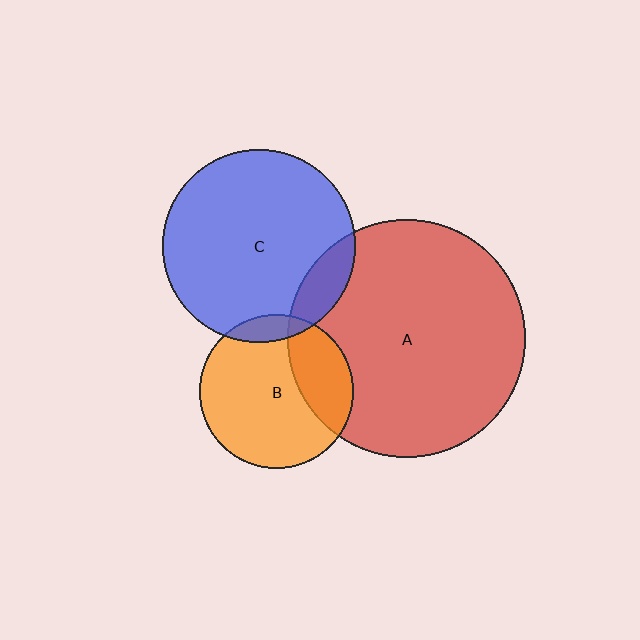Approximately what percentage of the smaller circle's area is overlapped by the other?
Approximately 10%.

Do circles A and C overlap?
Yes.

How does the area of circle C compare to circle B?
Approximately 1.6 times.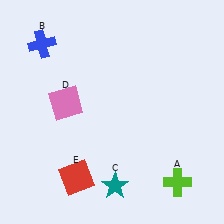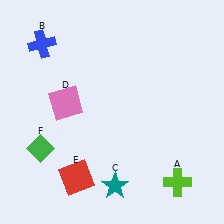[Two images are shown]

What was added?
A green diamond (F) was added in Image 2.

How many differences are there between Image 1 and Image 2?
There is 1 difference between the two images.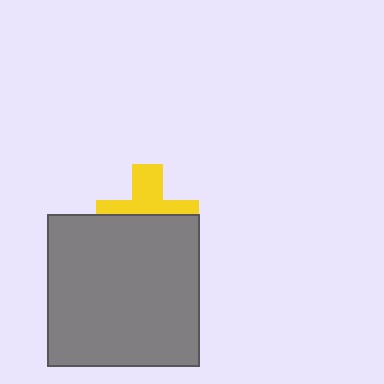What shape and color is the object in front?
The object in front is a gray rectangle.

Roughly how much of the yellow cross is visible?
About half of it is visible (roughly 46%).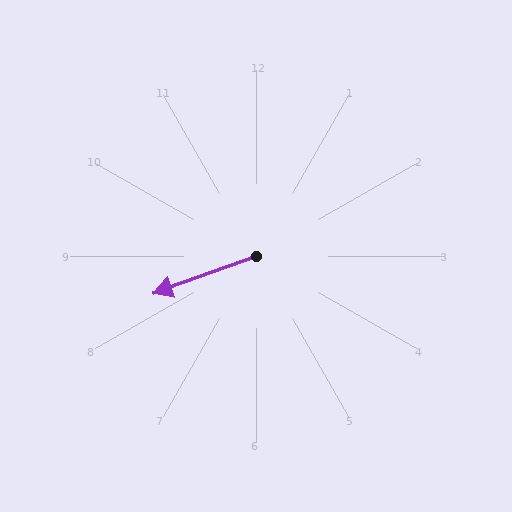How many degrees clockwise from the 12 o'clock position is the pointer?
Approximately 250 degrees.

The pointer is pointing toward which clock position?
Roughly 8 o'clock.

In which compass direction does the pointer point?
West.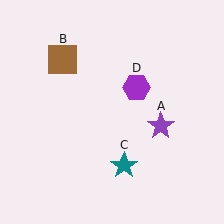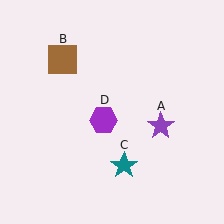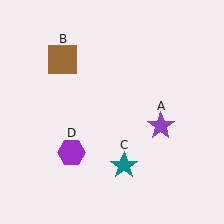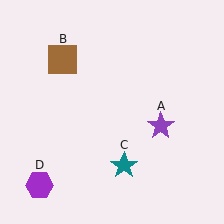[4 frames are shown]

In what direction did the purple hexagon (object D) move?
The purple hexagon (object D) moved down and to the left.